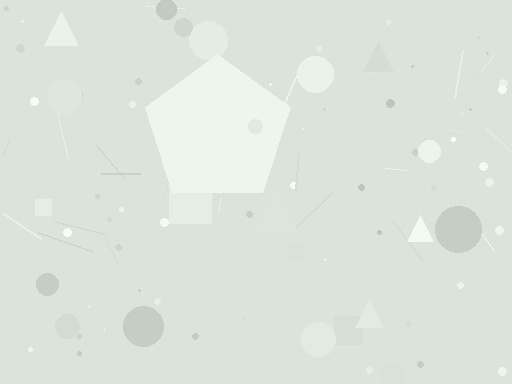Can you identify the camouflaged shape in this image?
The camouflaged shape is a pentagon.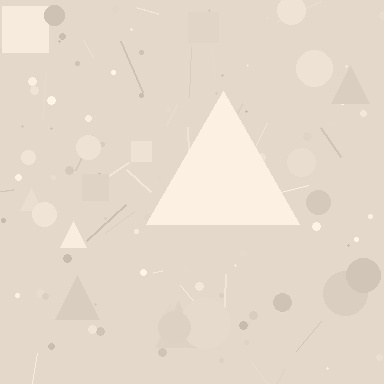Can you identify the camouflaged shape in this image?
The camouflaged shape is a triangle.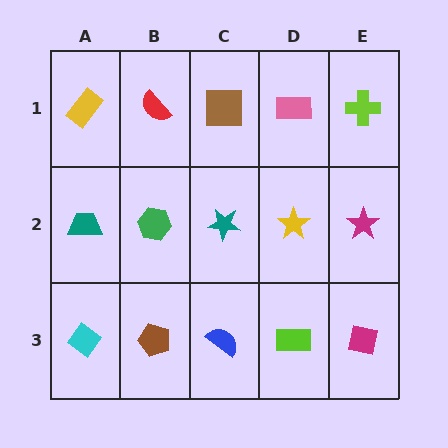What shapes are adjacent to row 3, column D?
A yellow star (row 2, column D), a blue semicircle (row 3, column C), a magenta square (row 3, column E).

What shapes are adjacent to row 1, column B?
A green hexagon (row 2, column B), a yellow rectangle (row 1, column A), a brown square (row 1, column C).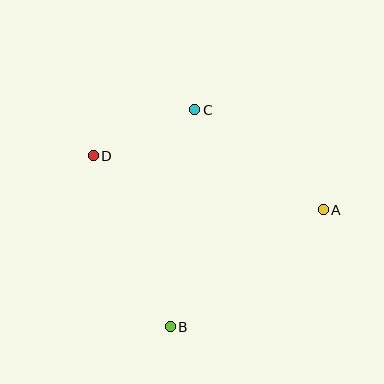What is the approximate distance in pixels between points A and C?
The distance between A and C is approximately 163 pixels.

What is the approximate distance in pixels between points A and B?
The distance between A and B is approximately 192 pixels.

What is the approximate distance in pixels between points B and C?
The distance between B and C is approximately 218 pixels.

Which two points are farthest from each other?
Points A and D are farthest from each other.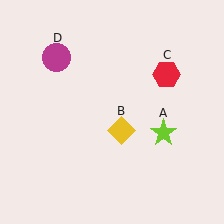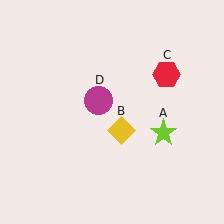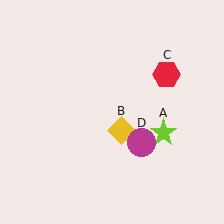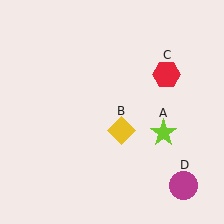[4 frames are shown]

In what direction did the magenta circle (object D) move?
The magenta circle (object D) moved down and to the right.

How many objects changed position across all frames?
1 object changed position: magenta circle (object D).